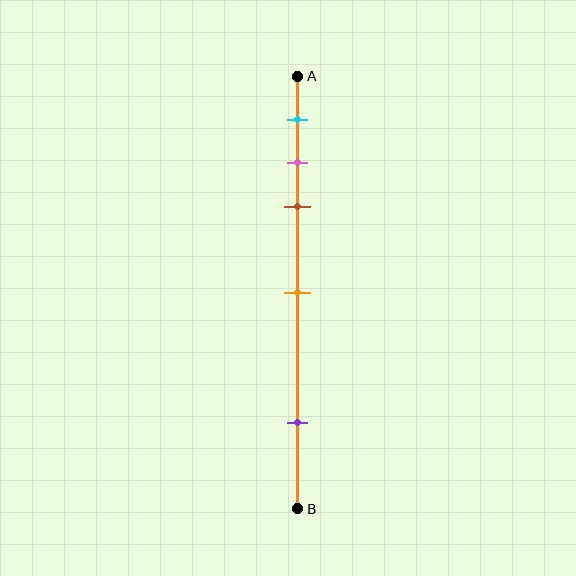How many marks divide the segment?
There are 5 marks dividing the segment.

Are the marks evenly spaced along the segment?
No, the marks are not evenly spaced.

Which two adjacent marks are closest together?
The pink and brown marks are the closest adjacent pair.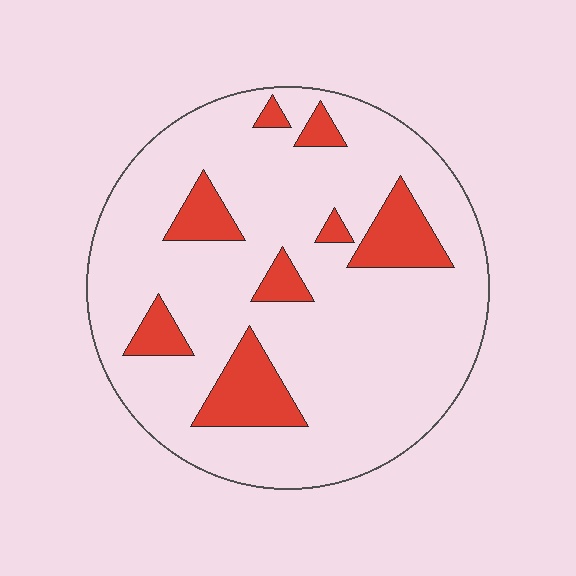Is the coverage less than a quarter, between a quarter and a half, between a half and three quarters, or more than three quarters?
Less than a quarter.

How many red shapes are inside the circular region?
8.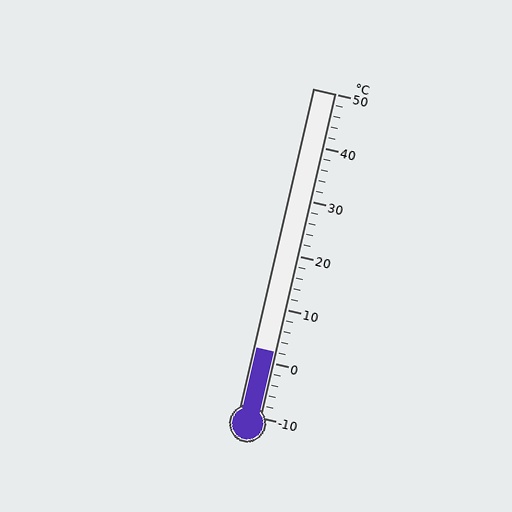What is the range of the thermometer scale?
The thermometer scale ranges from -10°C to 50°C.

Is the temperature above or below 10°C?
The temperature is below 10°C.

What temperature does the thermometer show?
The thermometer shows approximately 2°C.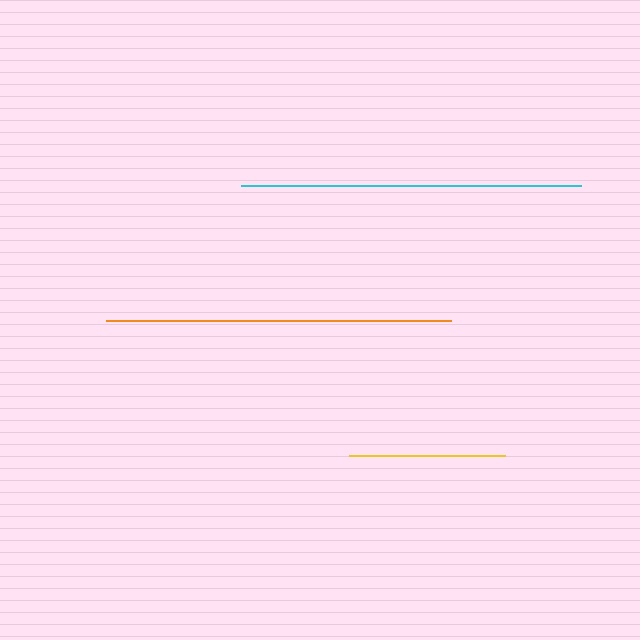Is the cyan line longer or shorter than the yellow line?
The cyan line is longer than the yellow line.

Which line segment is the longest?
The orange line is the longest at approximately 345 pixels.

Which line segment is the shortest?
The yellow line is the shortest at approximately 156 pixels.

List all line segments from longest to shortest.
From longest to shortest: orange, cyan, yellow.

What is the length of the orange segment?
The orange segment is approximately 345 pixels long.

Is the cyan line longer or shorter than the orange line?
The orange line is longer than the cyan line.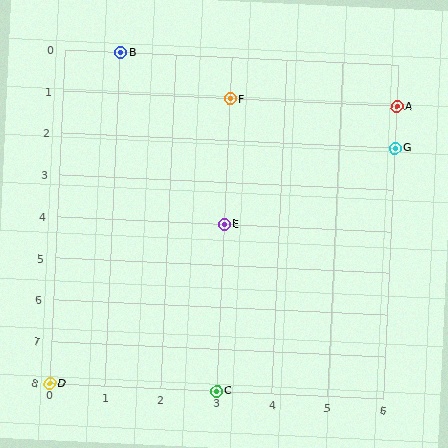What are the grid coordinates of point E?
Point E is at grid coordinates (3, 4).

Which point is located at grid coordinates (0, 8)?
Point D is at (0, 8).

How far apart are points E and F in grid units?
Points E and F are 3 rows apart.